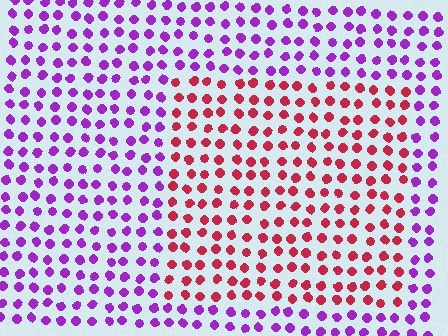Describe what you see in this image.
The image is filled with small purple elements in a uniform arrangement. A rectangle-shaped region is visible where the elements are tinted to a slightly different hue, forming a subtle color boundary.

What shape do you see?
I see a rectangle.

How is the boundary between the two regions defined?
The boundary is defined purely by a slight shift in hue (about 60 degrees). Spacing, size, and orientation are identical on both sides.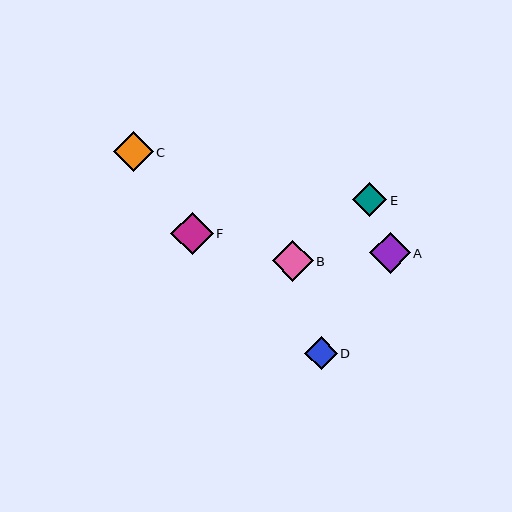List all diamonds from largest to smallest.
From largest to smallest: F, B, A, C, E, D.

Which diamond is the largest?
Diamond F is the largest with a size of approximately 42 pixels.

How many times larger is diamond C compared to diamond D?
Diamond C is approximately 1.2 times the size of diamond D.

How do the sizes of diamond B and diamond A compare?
Diamond B and diamond A are approximately the same size.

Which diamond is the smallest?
Diamond D is the smallest with a size of approximately 32 pixels.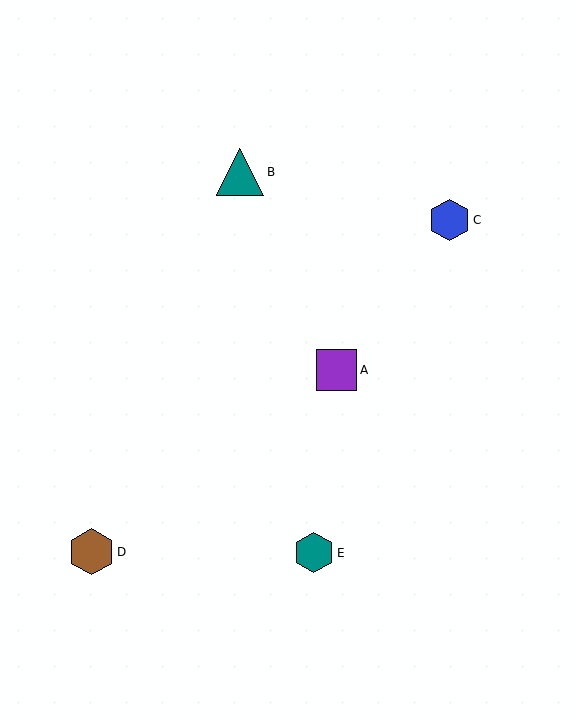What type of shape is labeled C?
Shape C is a blue hexagon.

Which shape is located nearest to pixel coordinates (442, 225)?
The blue hexagon (labeled C) at (450, 220) is nearest to that location.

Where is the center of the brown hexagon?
The center of the brown hexagon is at (91, 552).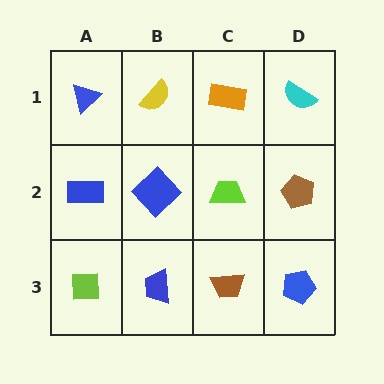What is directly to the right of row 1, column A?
A yellow semicircle.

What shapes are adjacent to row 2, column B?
A yellow semicircle (row 1, column B), a blue trapezoid (row 3, column B), a blue rectangle (row 2, column A), a lime trapezoid (row 2, column C).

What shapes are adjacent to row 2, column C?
An orange rectangle (row 1, column C), a brown trapezoid (row 3, column C), a blue diamond (row 2, column B), a brown pentagon (row 2, column D).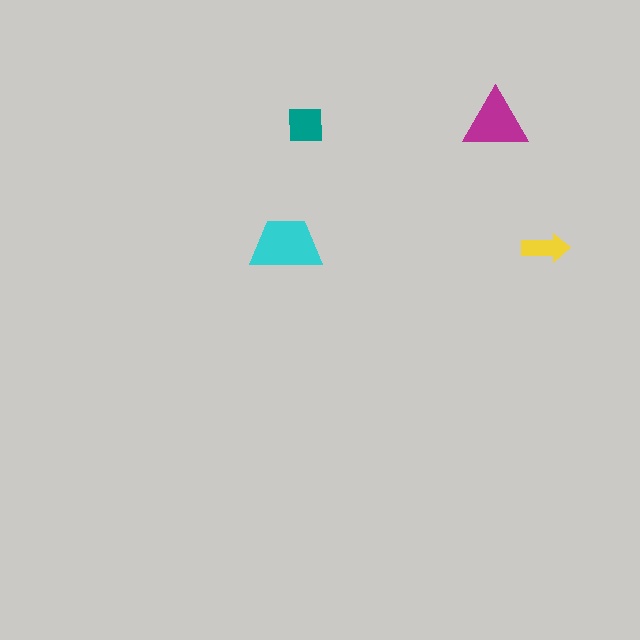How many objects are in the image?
There are 4 objects in the image.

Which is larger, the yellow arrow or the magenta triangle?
The magenta triangle.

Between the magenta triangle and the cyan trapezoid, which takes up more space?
The cyan trapezoid.